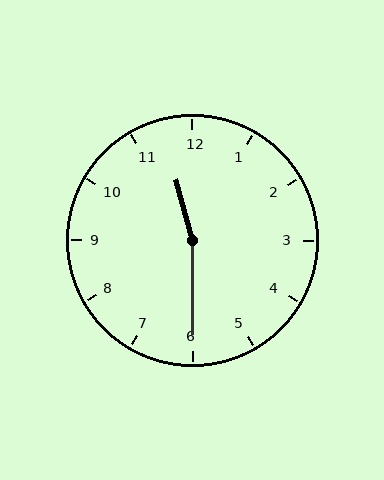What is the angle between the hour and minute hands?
Approximately 165 degrees.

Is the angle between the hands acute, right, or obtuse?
It is obtuse.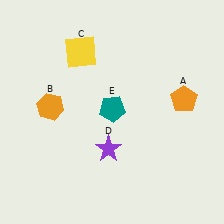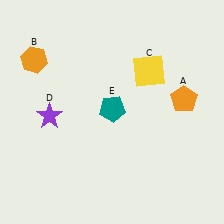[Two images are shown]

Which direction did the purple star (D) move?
The purple star (D) moved left.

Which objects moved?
The objects that moved are: the orange hexagon (B), the yellow square (C), the purple star (D).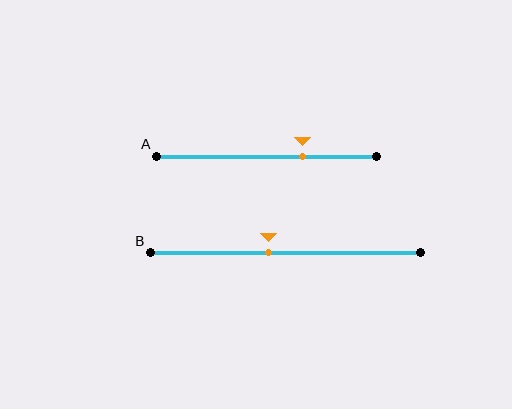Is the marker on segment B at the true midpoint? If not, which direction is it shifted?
No, the marker on segment B is shifted to the left by about 6% of the segment length.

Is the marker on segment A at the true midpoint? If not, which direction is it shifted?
No, the marker on segment A is shifted to the right by about 16% of the segment length.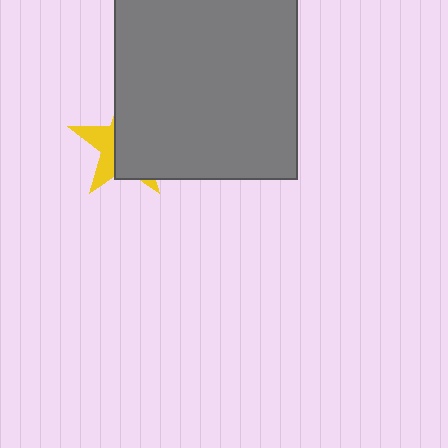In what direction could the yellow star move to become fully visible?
The yellow star could move left. That would shift it out from behind the gray rectangle entirely.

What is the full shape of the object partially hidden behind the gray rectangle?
The partially hidden object is a yellow star.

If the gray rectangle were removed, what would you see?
You would see the complete yellow star.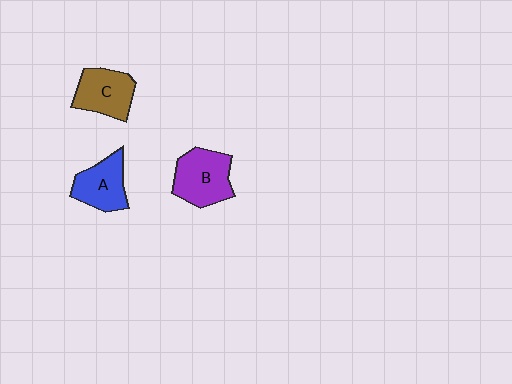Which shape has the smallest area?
Shape A (blue).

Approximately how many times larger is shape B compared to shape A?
Approximately 1.2 times.